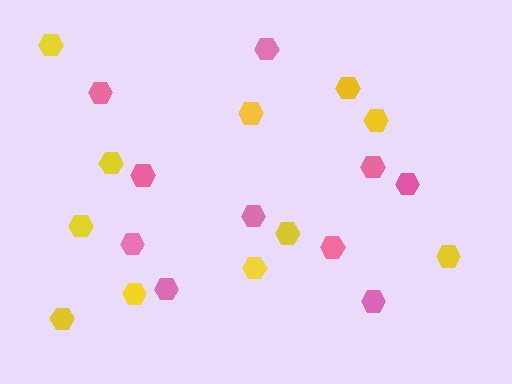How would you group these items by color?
There are 2 groups: one group of pink hexagons (10) and one group of yellow hexagons (11).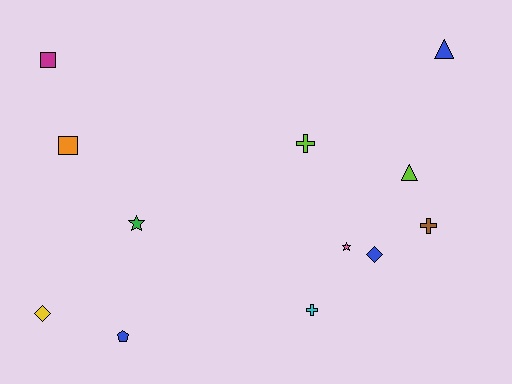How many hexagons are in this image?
There are no hexagons.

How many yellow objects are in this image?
There is 1 yellow object.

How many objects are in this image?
There are 12 objects.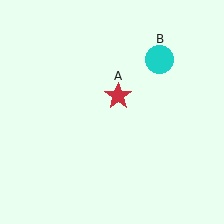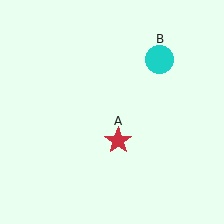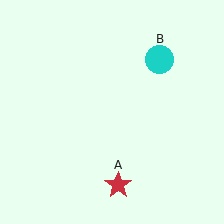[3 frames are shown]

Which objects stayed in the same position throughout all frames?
Cyan circle (object B) remained stationary.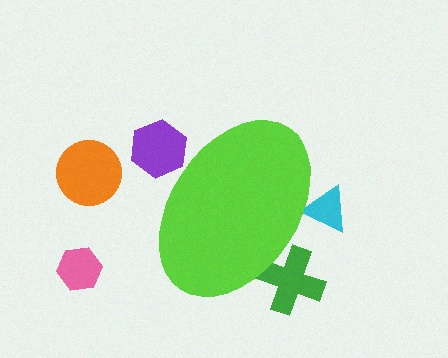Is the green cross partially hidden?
Yes, the green cross is partially hidden behind the lime ellipse.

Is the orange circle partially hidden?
No, the orange circle is fully visible.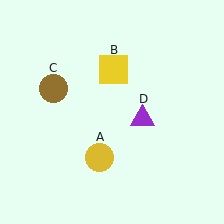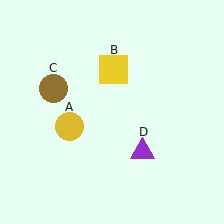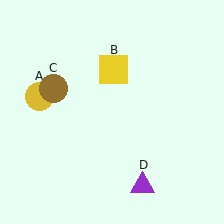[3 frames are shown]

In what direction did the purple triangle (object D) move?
The purple triangle (object D) moved down.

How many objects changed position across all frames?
2 objects changed position: yellow circle (object A), purple triangle (object D).